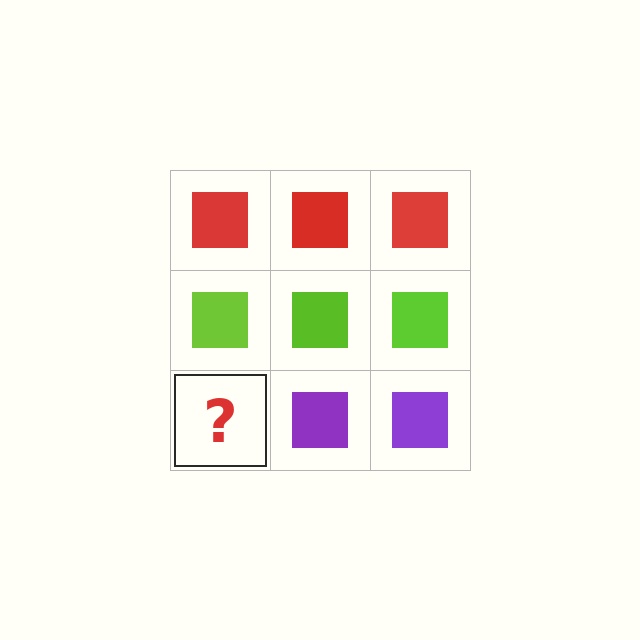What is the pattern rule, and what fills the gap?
The rule is that each row has a consistent color. The gap should be filled with a purple square.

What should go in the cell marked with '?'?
The missing cell should contain a purple square.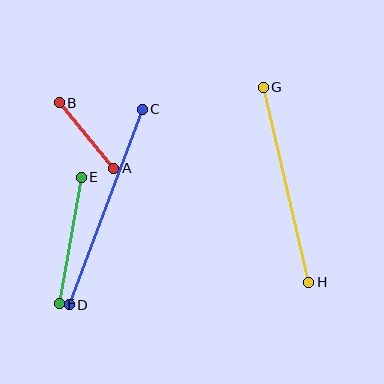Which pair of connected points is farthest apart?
Points C and D are farthest apart.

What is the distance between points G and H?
The distance is approximately 200 pixels.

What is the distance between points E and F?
The distance is approximately 128 pixels.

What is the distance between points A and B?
The distance is approximately 85 pixels.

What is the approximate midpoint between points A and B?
The midpoint is at approximately (86, 135) pixels.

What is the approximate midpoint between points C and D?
The midpoint is at approximately (106, 207) pixels.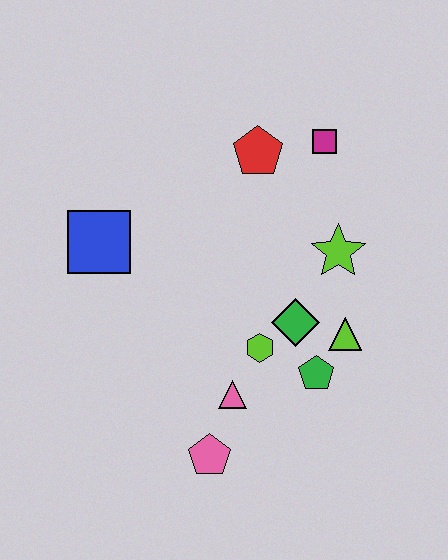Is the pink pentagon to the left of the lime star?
Yes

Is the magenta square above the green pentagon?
Yes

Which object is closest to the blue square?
The red pentagon is closest to the blue square.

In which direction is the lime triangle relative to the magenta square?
The lime triangle is below the magenta square.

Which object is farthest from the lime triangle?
The blue square is farthest from the lime triangle.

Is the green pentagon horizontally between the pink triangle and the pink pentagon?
No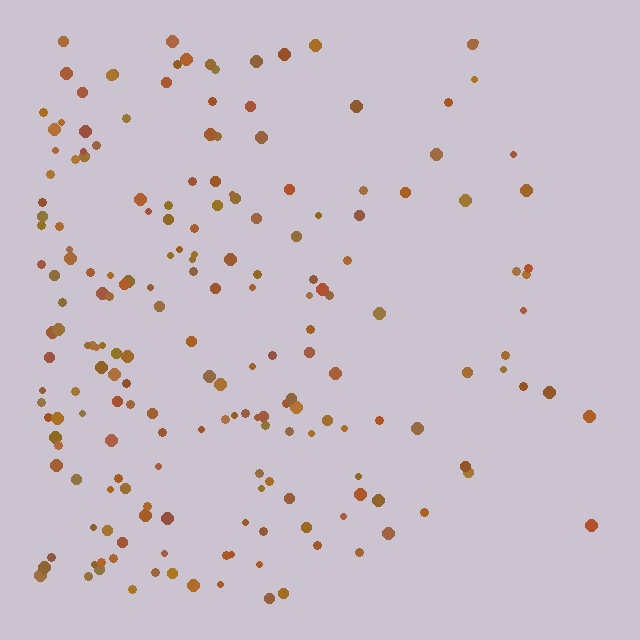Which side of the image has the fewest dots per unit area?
The right.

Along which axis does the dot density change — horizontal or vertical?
Horizontal.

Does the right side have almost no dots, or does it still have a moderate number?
Still a moderate number, just noticeably fewer than the left.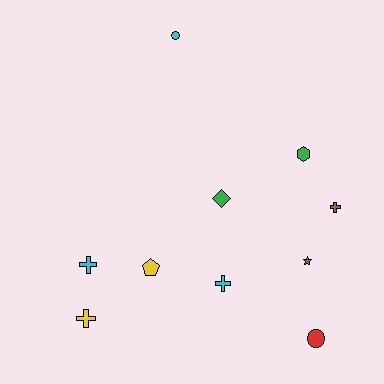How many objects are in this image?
There are 10 objects.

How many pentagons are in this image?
There is 1 pentagon.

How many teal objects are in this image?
There are no teal objects.